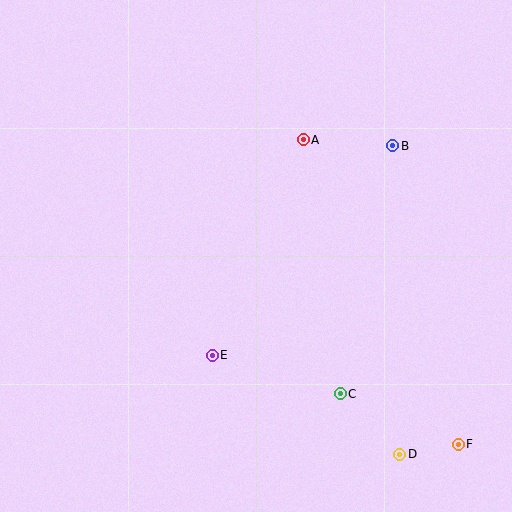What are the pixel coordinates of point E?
Point E is at (212, 355).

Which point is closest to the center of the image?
Point E at (212, 355) is closest to the center.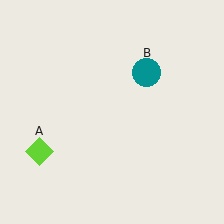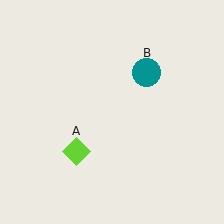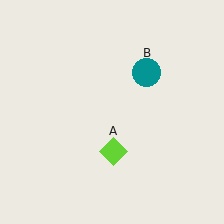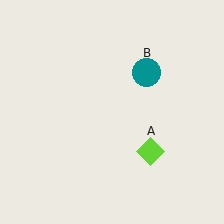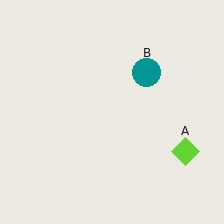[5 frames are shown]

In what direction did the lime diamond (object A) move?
The lime diamond (object A) moved right.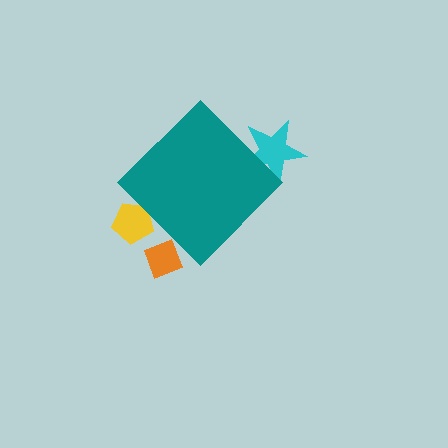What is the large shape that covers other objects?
A teal diamond.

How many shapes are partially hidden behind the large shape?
3 shapes are partially hidden.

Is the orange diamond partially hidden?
Yes, the orange diamond is partially hidden behind the teal diamond.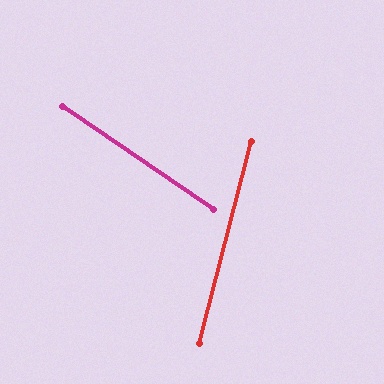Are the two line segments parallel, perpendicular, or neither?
Neither parallel nor perpendicular — they differ by about 70°.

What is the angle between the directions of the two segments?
Approximately 70 degrees.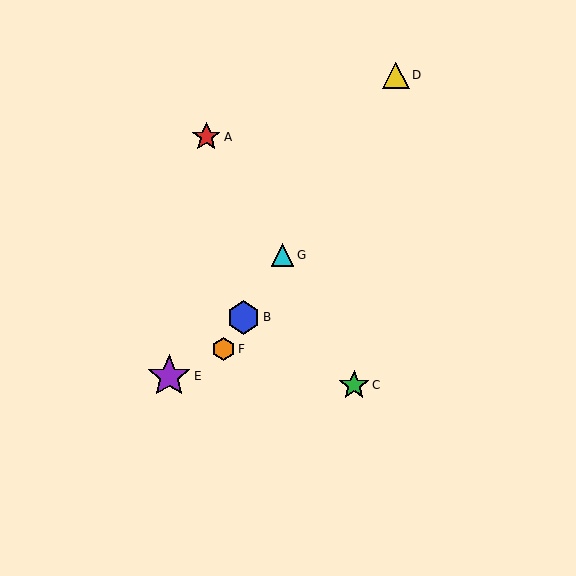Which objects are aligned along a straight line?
Objects B, D, F, G are aligned along a straight line.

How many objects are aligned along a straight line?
4 objects (B, D, F, G) are aligned along a straight line.